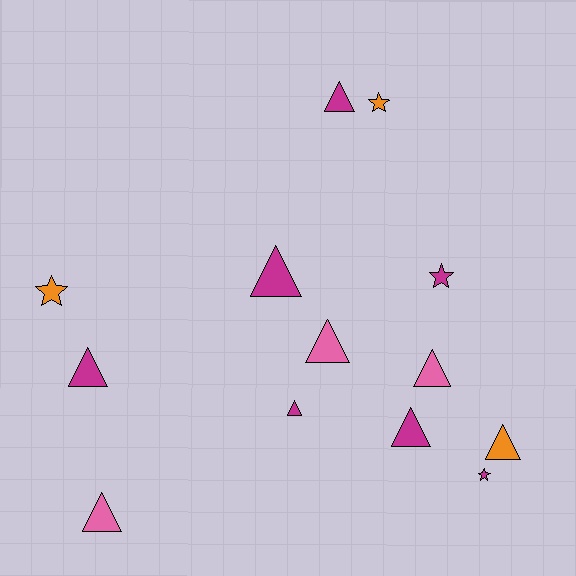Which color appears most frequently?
Magenta, with 7 objects.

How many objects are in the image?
There are 13 objects.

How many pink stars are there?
There are no pink stars.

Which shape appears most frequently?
Triangle, with 9 objects.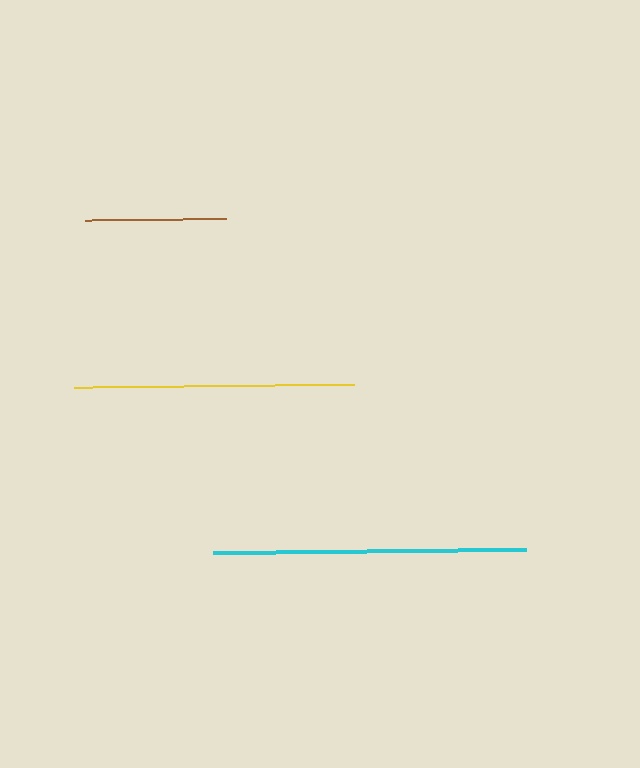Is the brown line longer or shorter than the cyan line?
The cyan line is longer than the brown line.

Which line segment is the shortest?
The brown line is the shortest at approximately 141 pixels.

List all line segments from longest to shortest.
From longest to shortest: cyan, yellow, brown.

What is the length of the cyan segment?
The cyan segment is approximately 313 pixels long.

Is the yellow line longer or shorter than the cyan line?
The cyan line is longer than the yellow line.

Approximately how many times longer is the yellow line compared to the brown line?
The yellow line is approximately 2.0 times the length of the brown line.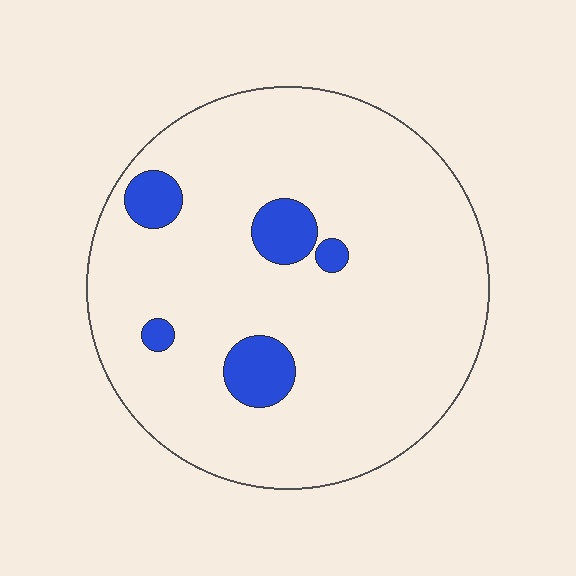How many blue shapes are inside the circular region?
5.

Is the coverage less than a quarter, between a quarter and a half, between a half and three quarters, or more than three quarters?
Less than a quarter.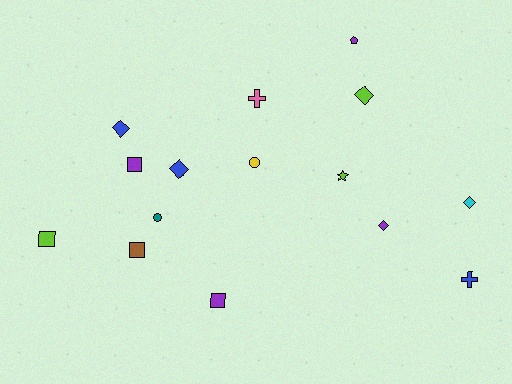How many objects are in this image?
There are 15 objects.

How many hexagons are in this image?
There are no hexagons.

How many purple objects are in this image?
There are 4 purple objects.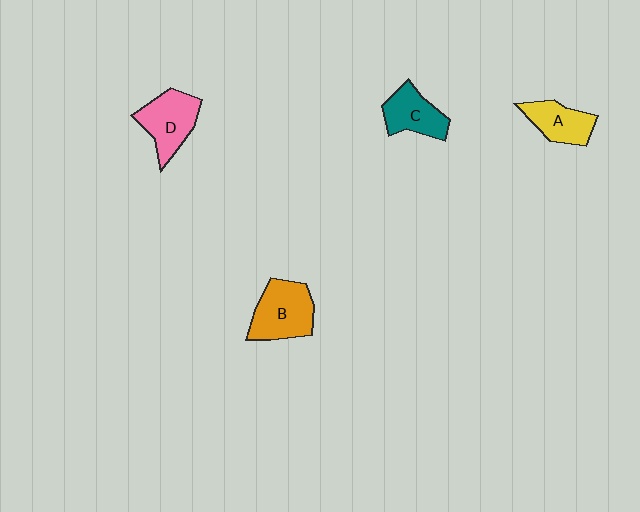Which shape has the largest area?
Shape B (orange).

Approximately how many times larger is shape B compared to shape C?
Approximately 1.3 times.